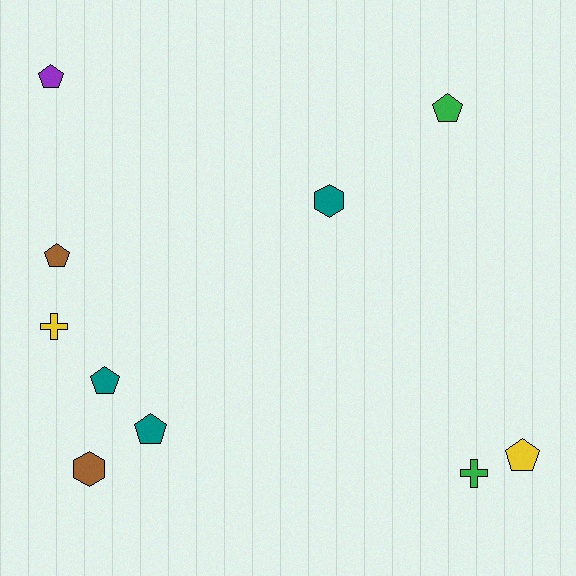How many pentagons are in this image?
There are 6 pentagons.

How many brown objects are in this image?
There are 2 brown objects.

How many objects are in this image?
There are 10 objects.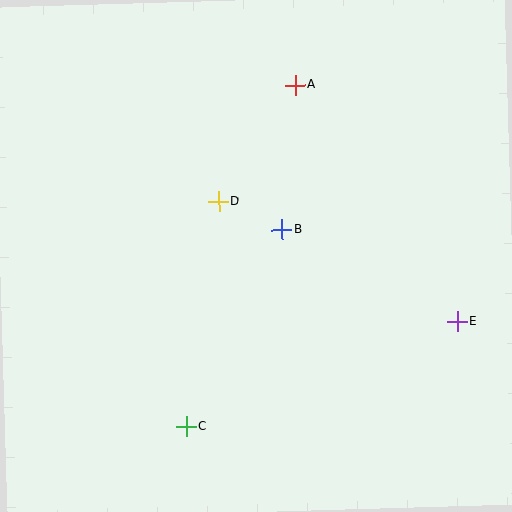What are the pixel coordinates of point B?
Point B is at (282, 229).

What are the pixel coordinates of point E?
Point E is at (457, 321).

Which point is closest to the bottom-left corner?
Point C is closest to the bottom-left corner.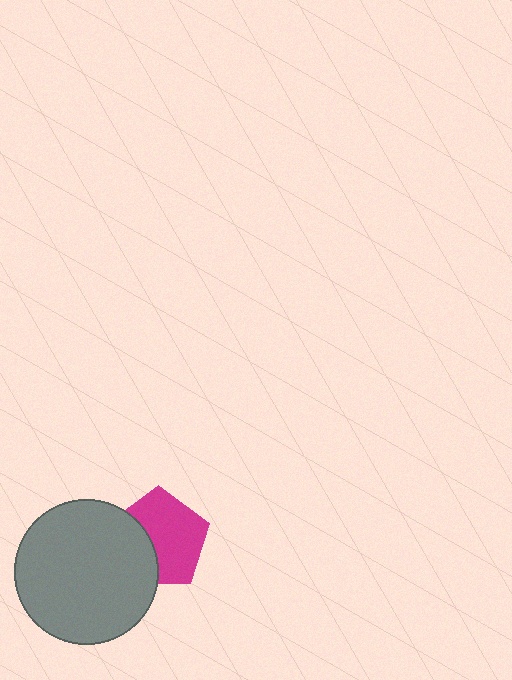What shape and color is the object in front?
The object in front is a gray circle.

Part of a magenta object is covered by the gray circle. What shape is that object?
It is a pentagon.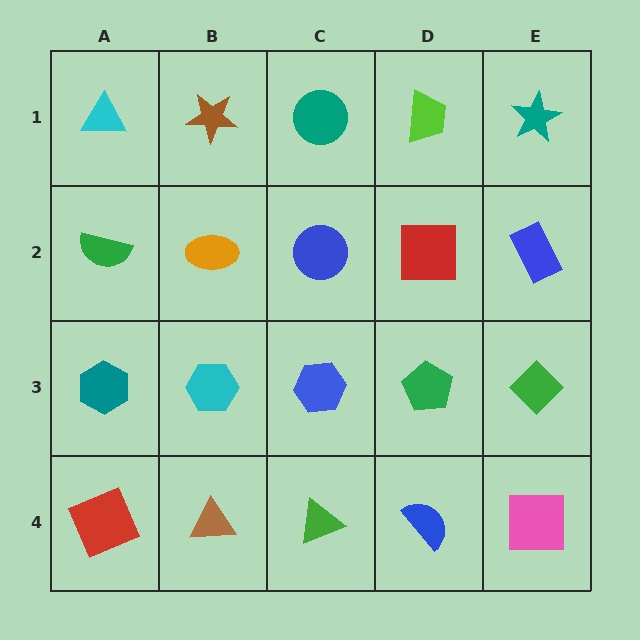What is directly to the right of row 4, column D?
A pink square.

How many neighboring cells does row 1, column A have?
2.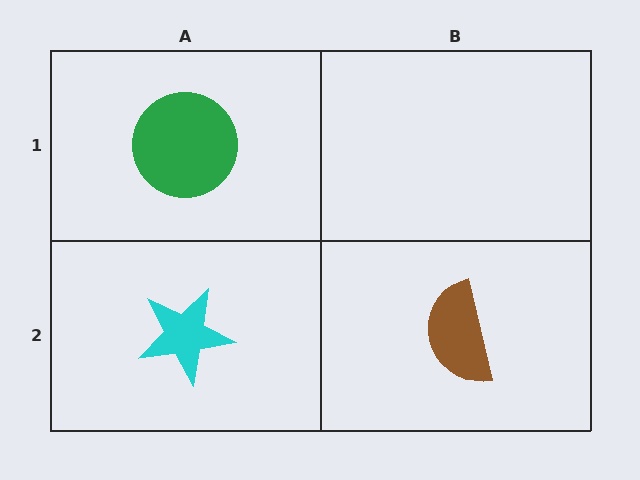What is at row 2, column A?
A cyan star.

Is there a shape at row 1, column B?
No, that cell is empty.